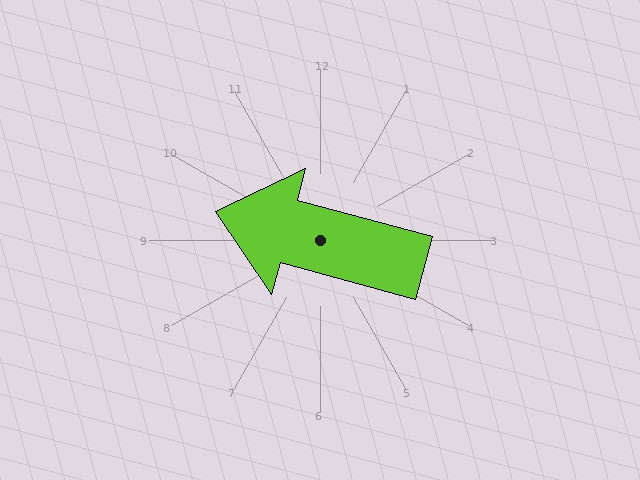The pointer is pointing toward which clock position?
Roughly 10 o'clock.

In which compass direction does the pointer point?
West.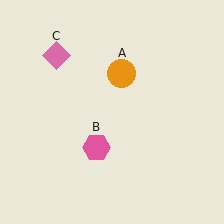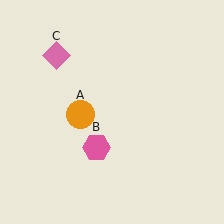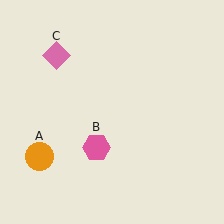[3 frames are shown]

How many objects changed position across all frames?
1 object changed position: orange circle (object A).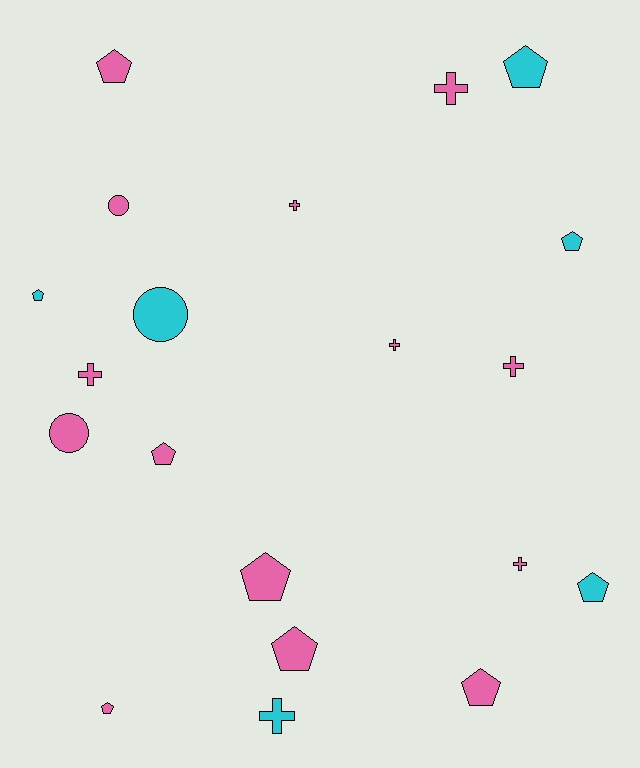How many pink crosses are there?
There are 6 pink crosses.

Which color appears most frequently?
Pink, with 14 objects.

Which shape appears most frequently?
Pentagon, with 10 objects.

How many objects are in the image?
There are 20 objects.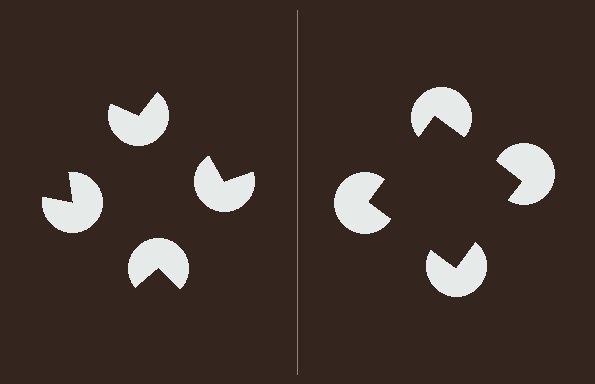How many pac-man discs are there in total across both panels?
8 — 4 on each side.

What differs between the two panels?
The pac-man discs are positioned identically on both sides; only the wedge orientations differ. On the right they align to a square; on the left they are misaligned.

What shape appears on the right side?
An illusory square.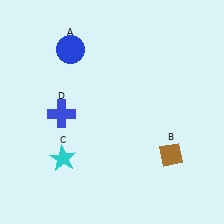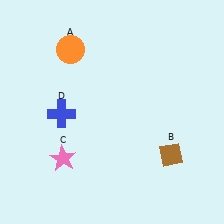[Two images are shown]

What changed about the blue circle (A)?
In Image 1, A is blue. In Image 2, it changed to orange.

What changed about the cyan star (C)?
In Image 1, C is cyan. In Image 2, it changed to pink.